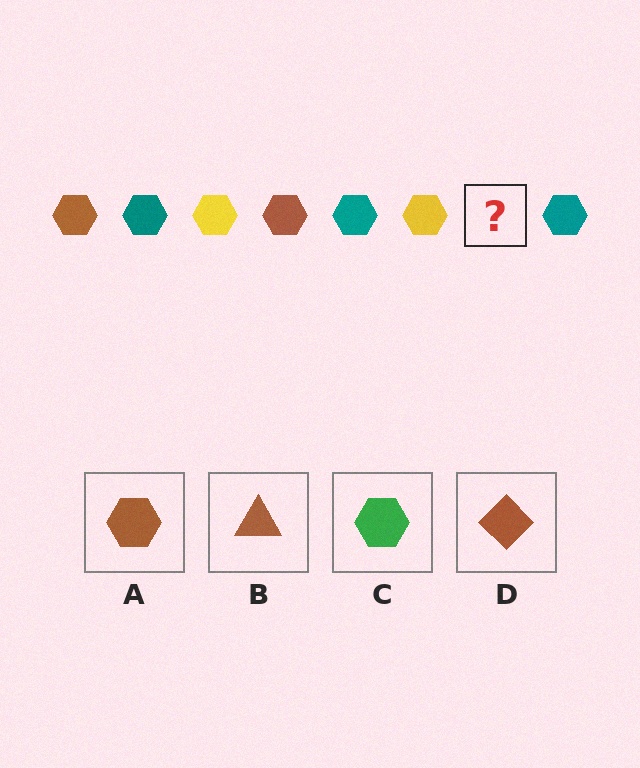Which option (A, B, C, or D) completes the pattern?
A.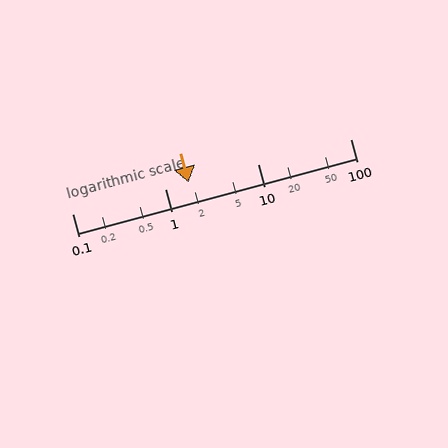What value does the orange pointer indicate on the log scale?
The pointer indicates approximately 1.8.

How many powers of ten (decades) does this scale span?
The scale spans 3 decades, from 0.1 to 100.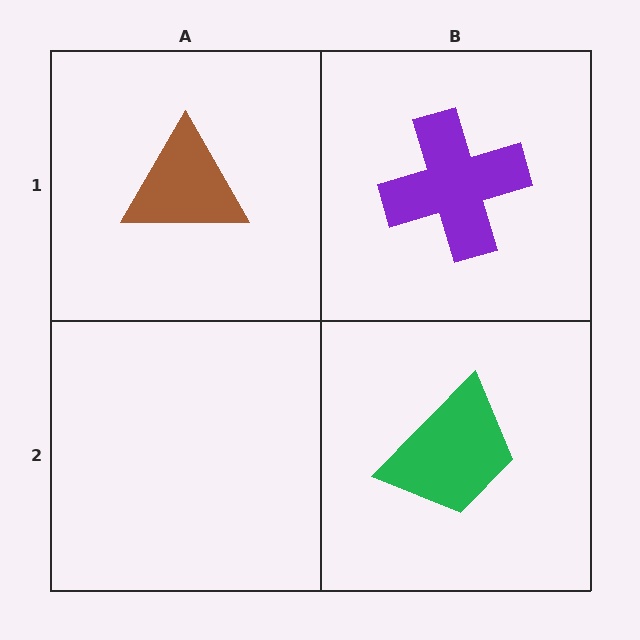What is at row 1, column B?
A purple cross.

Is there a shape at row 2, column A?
No, that cell is empty.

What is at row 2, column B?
A green trapezoid.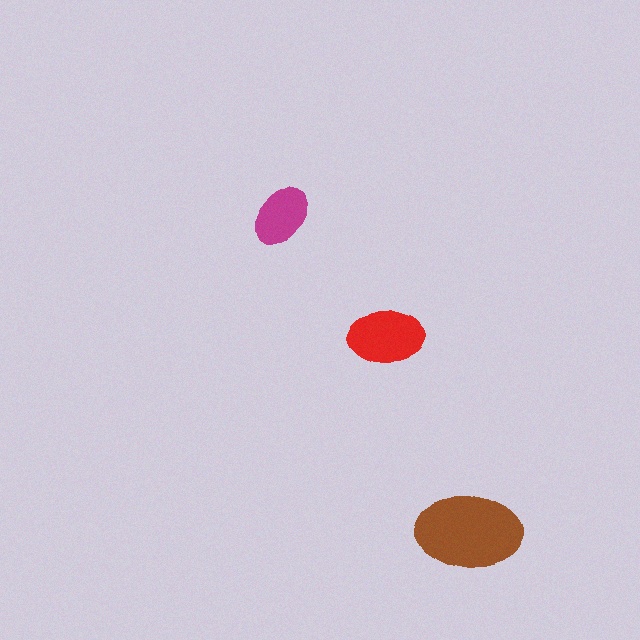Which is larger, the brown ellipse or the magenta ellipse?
The brown one.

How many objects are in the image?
There are 3 objects in the image.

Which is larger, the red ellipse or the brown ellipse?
The brown one.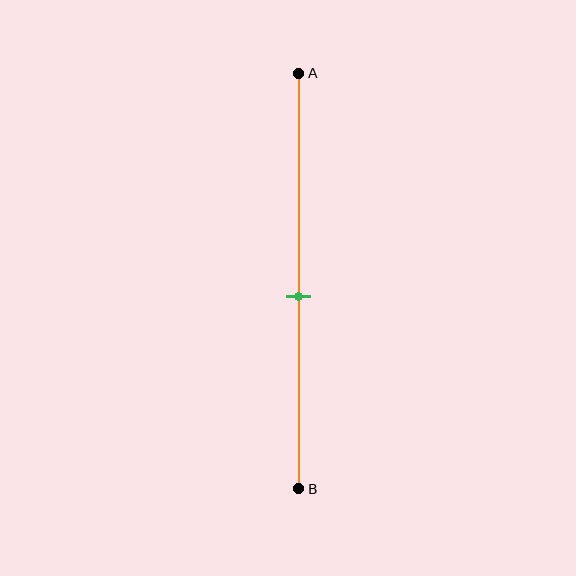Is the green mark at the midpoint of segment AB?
No, the mark is at about 55% from A, not at the 50% midpoint.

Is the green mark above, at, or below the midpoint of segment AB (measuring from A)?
The green mark is below the midpoint of segment AB.